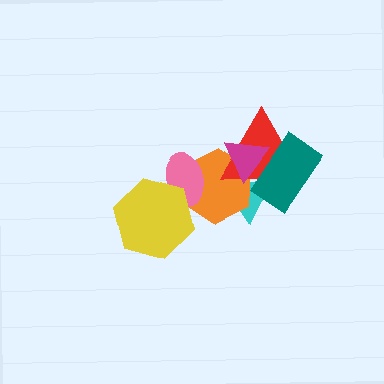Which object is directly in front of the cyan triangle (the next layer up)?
The orange hexagon is directly in front of the cyan triangle.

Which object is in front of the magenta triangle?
The teal rectangle is in front of the magenta triangle.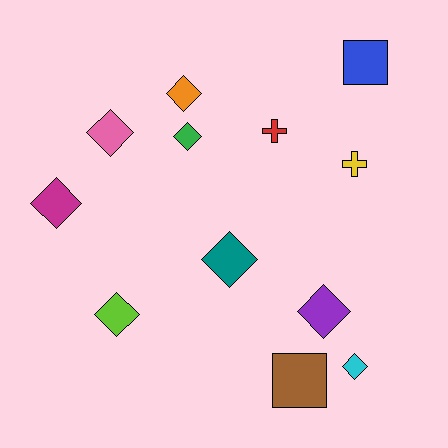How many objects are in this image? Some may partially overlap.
There are 12 objects.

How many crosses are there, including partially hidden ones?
There are 2 crosses.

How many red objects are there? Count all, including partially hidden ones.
There is 1 red object.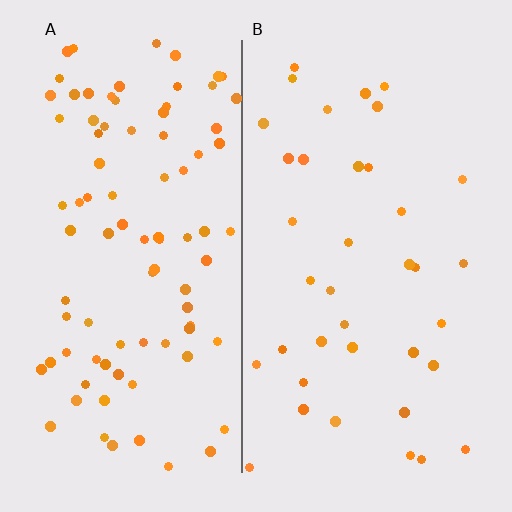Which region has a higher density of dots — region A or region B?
A (the left).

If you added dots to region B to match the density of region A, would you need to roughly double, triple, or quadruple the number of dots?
Approximately double.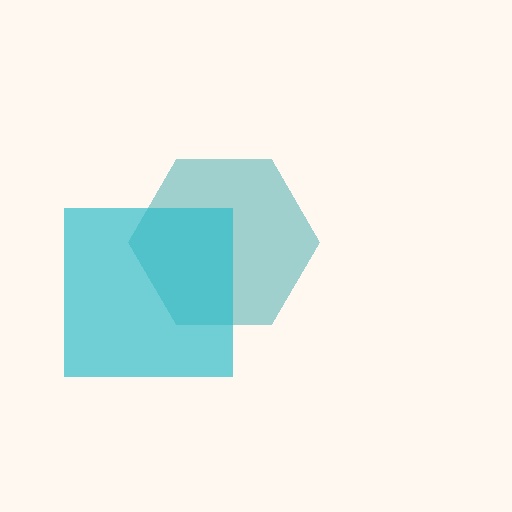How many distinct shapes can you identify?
There are 2 distinct shapes: a teal hexagon, a cyan square.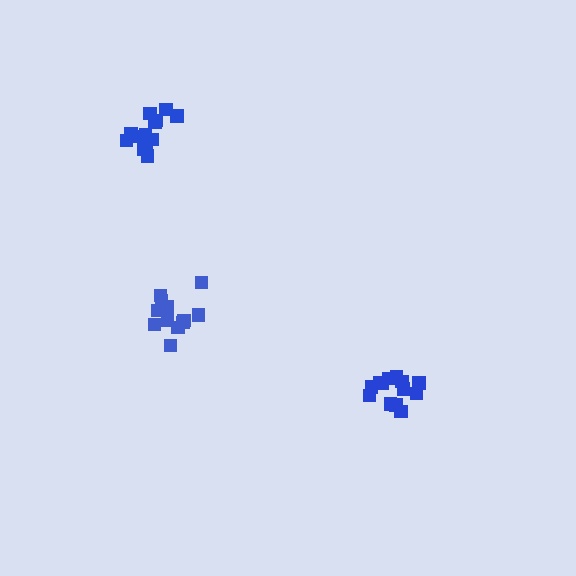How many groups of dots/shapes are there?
There are 3 groups.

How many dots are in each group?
Group 1: 13 dots, Group 2: 13 dots, Group 3: 13 dots (39 total).